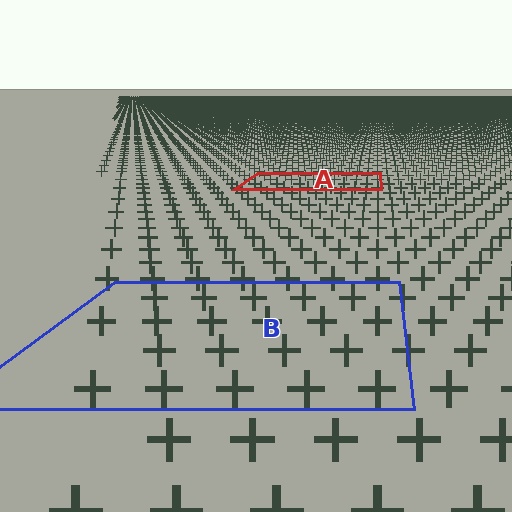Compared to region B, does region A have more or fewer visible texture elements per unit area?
Region A has more texture elements per unit area — they are packed more densely because it is farther away.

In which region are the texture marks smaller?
The texture marks are smaller in region A, because it is farther away.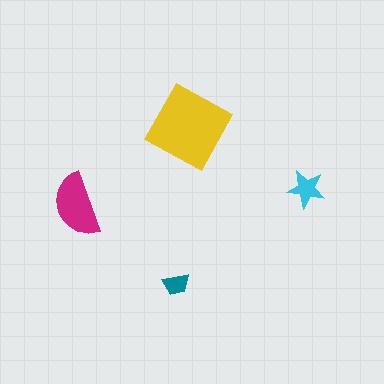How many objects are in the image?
There are 4 objects in the image.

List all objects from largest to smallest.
The yellow square, the magenta semicircle, the cyan star, the teal trapezoid.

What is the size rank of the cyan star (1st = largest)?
3rd.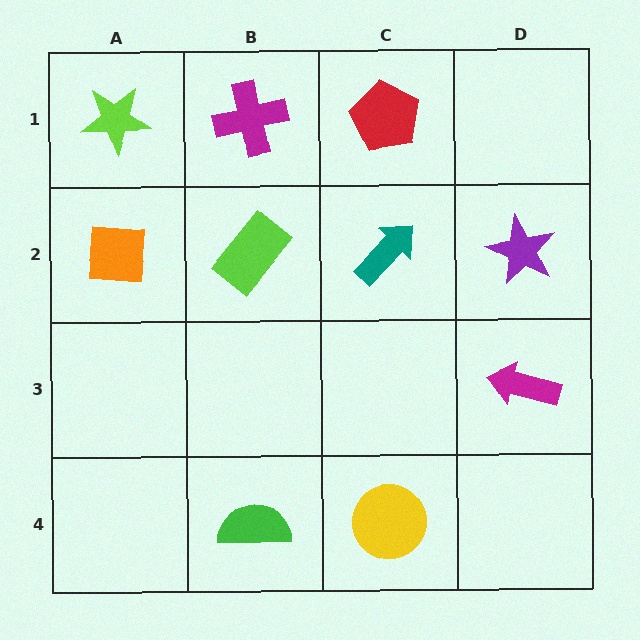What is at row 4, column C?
A yellow circle.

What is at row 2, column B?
A lime rectangle.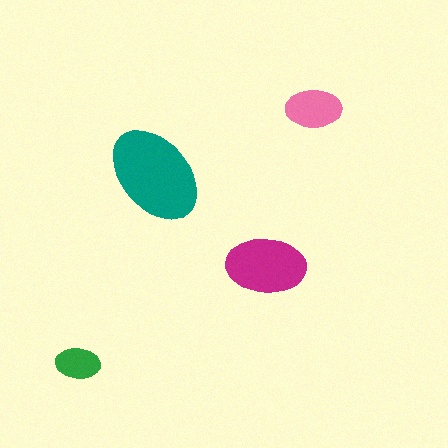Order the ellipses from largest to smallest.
the teal one, the magenta one, the pink one, the green one.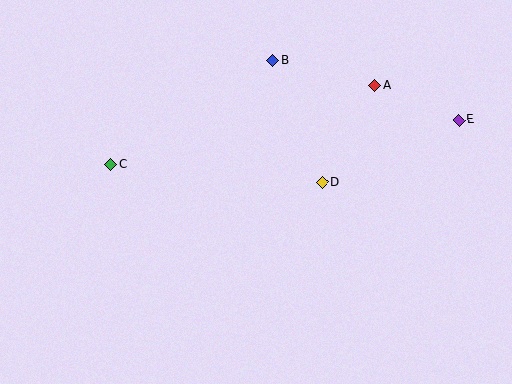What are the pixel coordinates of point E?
Point E is at (459, 120).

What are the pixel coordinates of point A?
Point A is at (375, 85).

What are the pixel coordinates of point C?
Point C is at (111, 164).